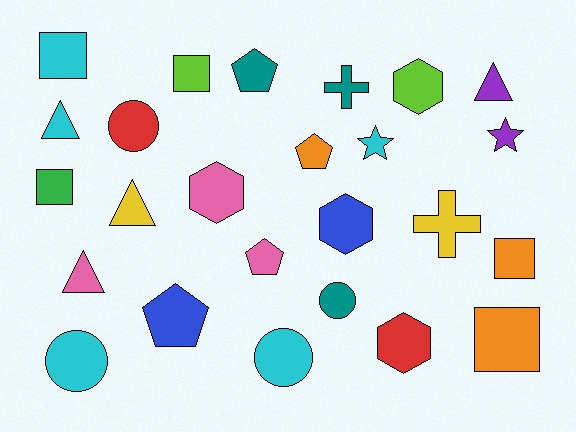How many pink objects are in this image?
There are 3 pink objects.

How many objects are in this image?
There are 25 objects.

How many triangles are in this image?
There are 4 triangles.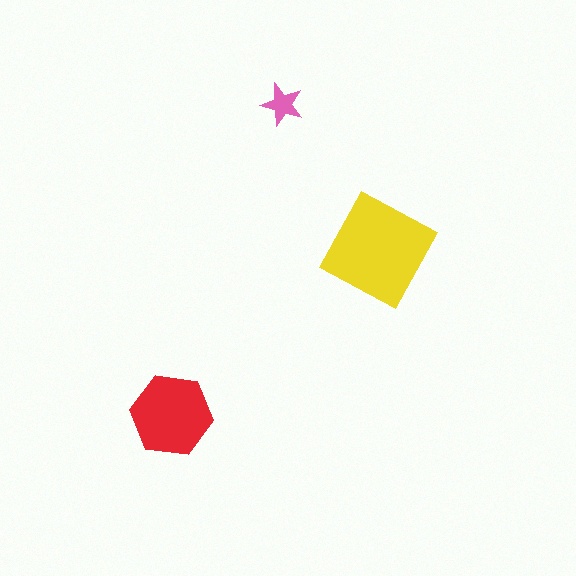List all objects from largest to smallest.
The yellow square, the red hexagon, the pink star.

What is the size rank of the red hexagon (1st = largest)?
2nd.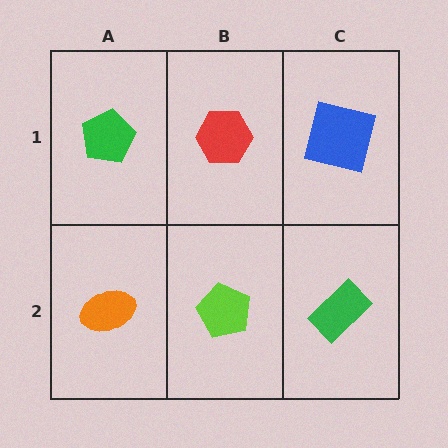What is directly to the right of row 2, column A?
A lime pentagon.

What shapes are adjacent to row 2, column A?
A green pentagon (row 1, column A), a lime pentagon (row 2, column B).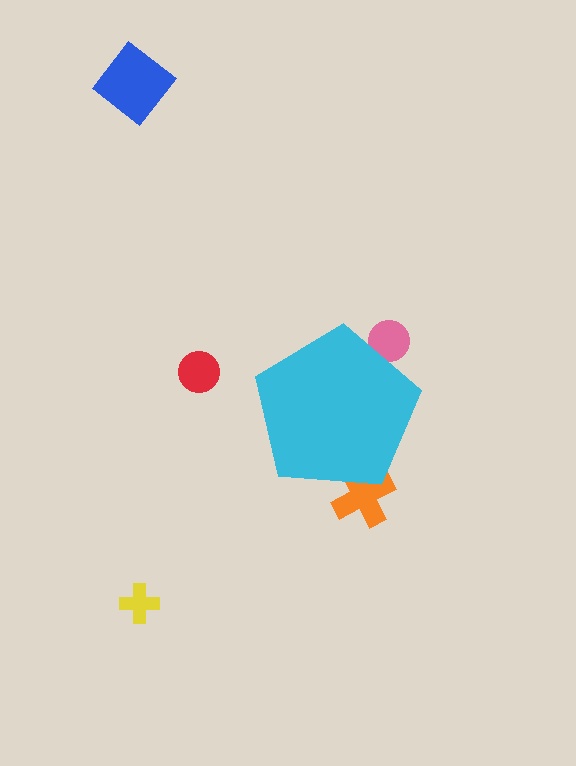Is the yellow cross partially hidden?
No, the yellow cross is fully visible.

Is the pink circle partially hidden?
Yes, the pink circle is partially hidden behind the cyan pentagon.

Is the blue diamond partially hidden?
No, the blue diamond is fully visible.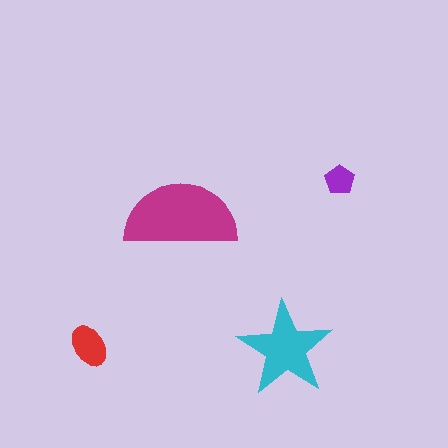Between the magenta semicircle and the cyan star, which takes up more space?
The magenta semicircle.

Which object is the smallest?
The purple pentagon.